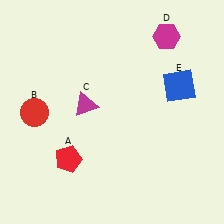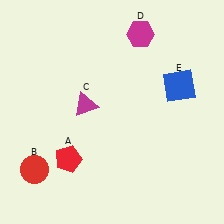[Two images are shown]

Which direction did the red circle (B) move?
The red circle (B) moved down.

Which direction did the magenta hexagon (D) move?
The magenta hexagon (D) moved left.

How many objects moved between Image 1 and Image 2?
2 objects moved between the two images.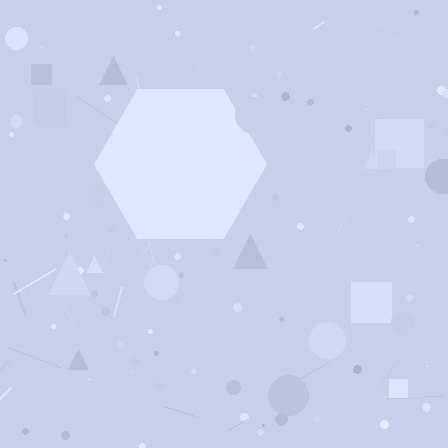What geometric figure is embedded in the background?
A hexagon is embedded in the background.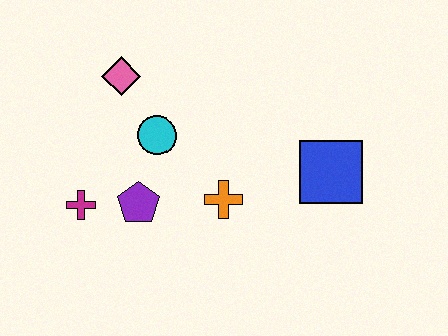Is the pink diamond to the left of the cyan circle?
Yes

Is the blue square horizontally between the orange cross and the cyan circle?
No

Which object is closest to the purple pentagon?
The magenta cross is closest to the purple pentagon.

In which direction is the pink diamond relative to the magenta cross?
The pink diamond is above the magenta cross.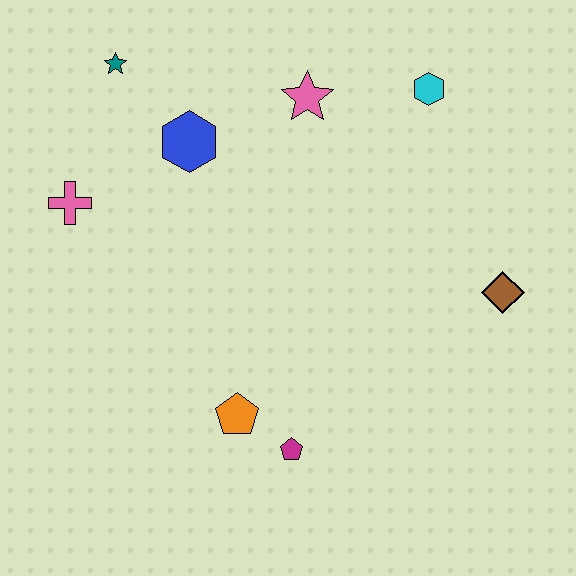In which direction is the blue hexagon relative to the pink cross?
The blue hexagon is to the right of the pink cross.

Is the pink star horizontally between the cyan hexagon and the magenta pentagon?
Yes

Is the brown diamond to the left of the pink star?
No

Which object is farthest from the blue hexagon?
The brown diamond is farthest from the blue hexagon.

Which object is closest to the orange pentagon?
The magenta pentagon is closest to the orange pentagon.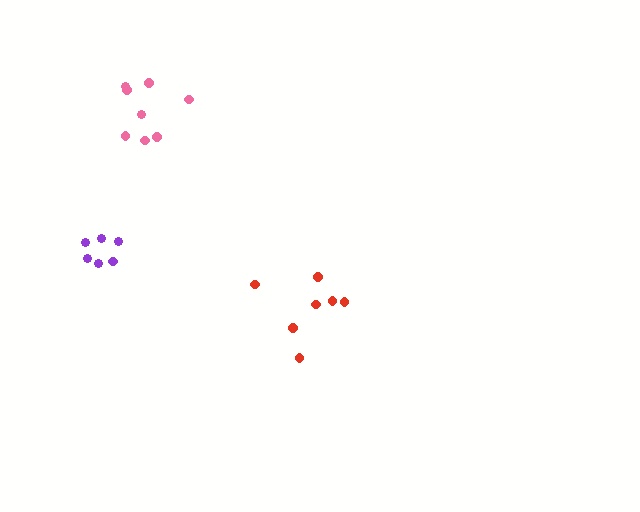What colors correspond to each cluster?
The clusters are colored: purple, red, pink.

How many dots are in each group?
Group 1: 6 dots, Group 2: 7 dots, Group 3: 8 dots (21 total).